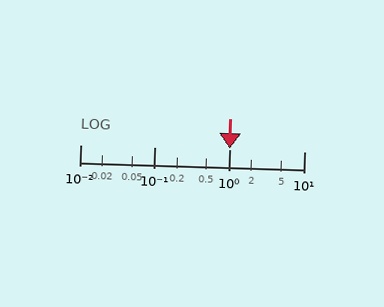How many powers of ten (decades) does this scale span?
The scale spans 3 decades, from 0.01 to 10.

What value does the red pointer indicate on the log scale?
The pointer indicates approximately 1.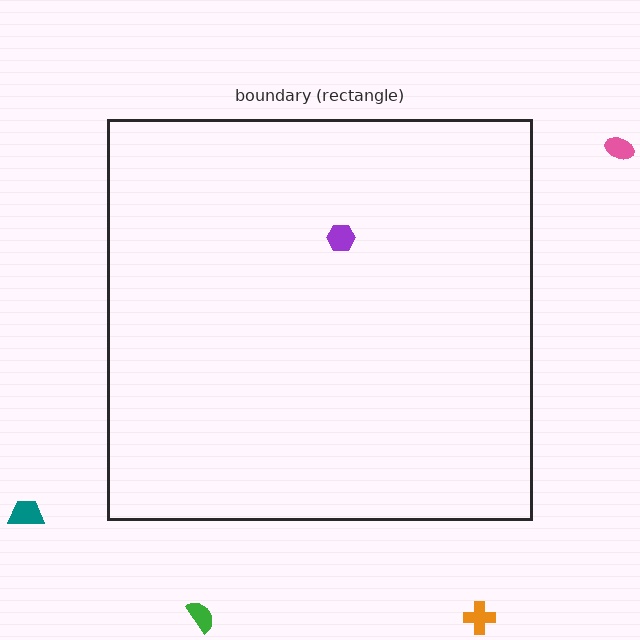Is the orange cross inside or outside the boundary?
Outside.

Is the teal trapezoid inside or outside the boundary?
Outside.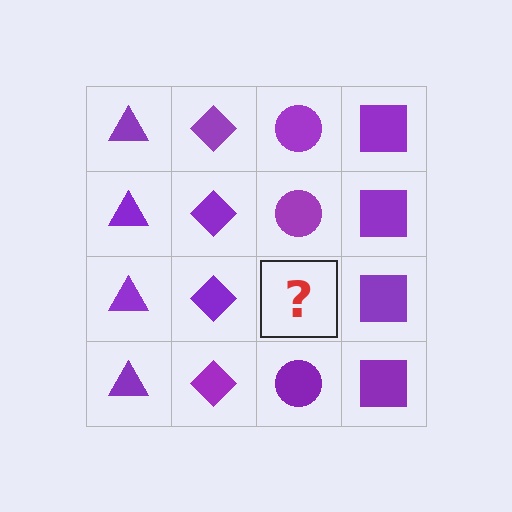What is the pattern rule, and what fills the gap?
The rule is that each column has a consistent shape. The gap should be filled with a purple circle.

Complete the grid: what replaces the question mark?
The question mark should be replaced with a purple circle.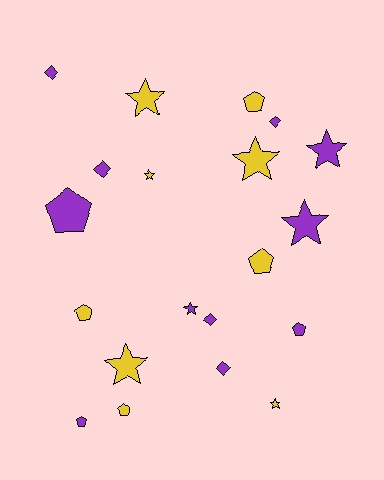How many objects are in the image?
There are 20 objects.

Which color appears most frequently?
Purple, with 11 objects.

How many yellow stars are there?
There are 5 yellow stars.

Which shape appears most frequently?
Star, with 8 objects.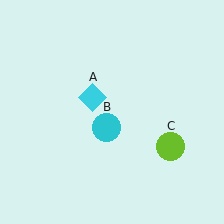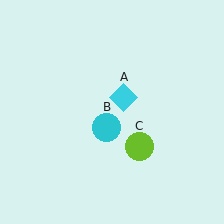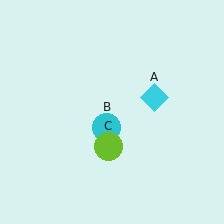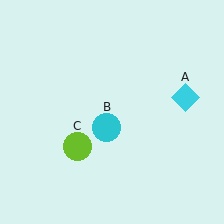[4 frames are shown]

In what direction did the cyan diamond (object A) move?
The cyan diamond (object A) moved right.